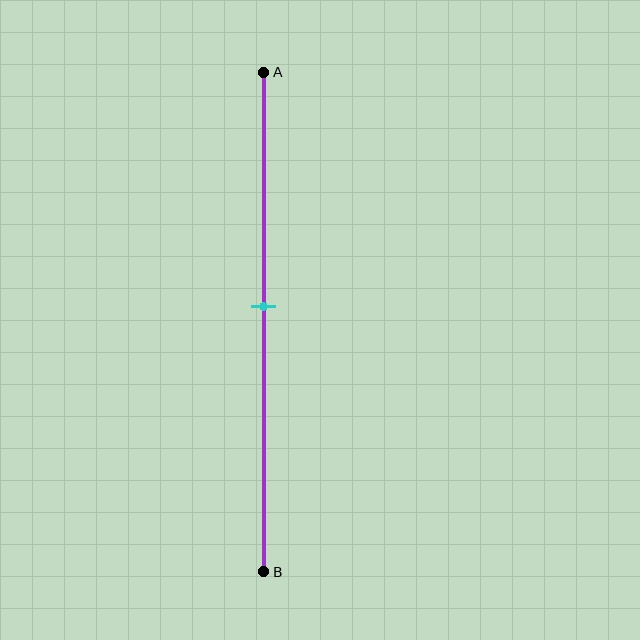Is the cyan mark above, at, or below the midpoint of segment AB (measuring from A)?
The cyan mark is above the midpoint of segment AB.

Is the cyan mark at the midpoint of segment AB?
No, the mark is at about 45% from A, not at the 50% midpoint.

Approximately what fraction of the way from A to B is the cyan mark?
The cyan mark is approximately 45% of the way from A to B.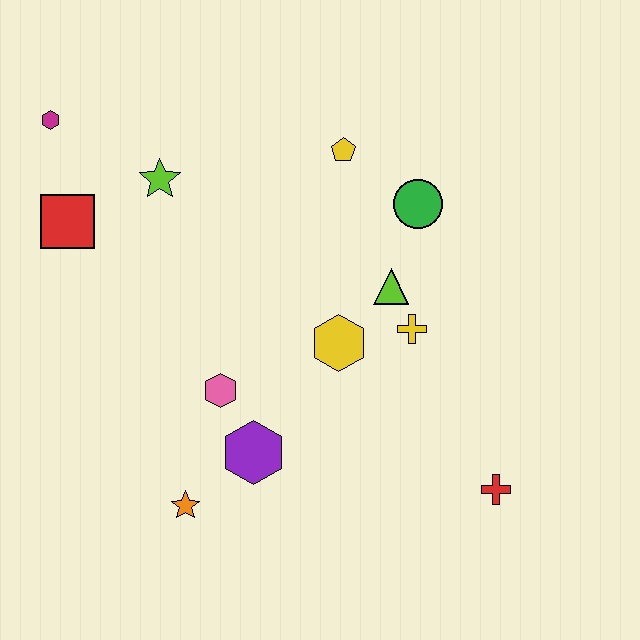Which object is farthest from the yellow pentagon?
The orange star is farthest from the yellow pentagon.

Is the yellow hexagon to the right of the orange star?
Yes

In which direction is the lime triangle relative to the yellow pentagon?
The lime triangle is below the yellow pentagon.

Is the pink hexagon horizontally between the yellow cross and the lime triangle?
No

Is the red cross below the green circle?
Yes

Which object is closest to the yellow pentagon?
The green circle is closest to the yellow pentagon.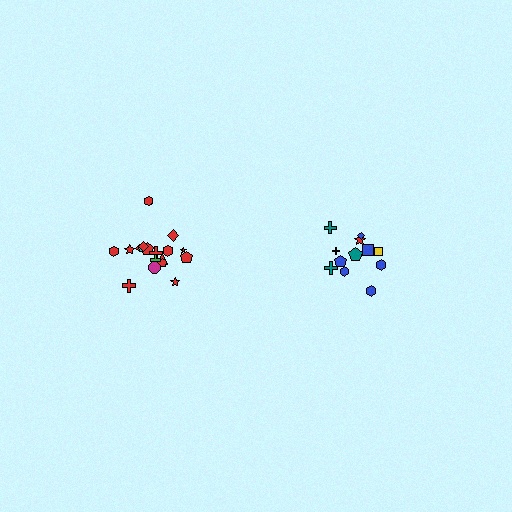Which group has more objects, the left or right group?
The left group.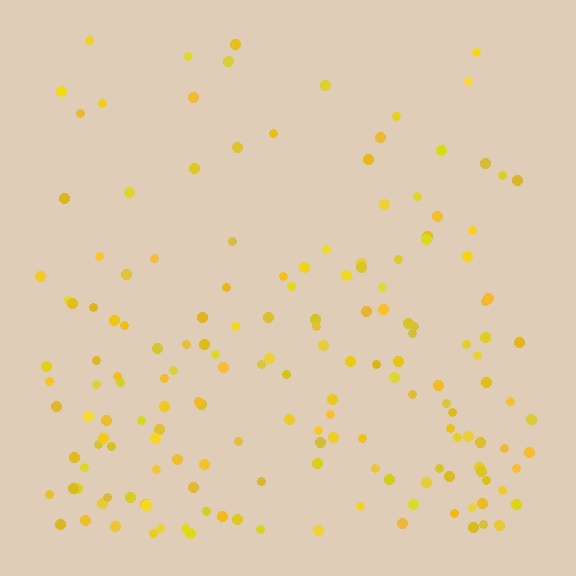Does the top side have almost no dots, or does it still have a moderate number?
Still a moderate number, just noticeably fewer than the bottom.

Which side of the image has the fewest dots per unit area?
The top.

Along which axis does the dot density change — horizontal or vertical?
Vertical.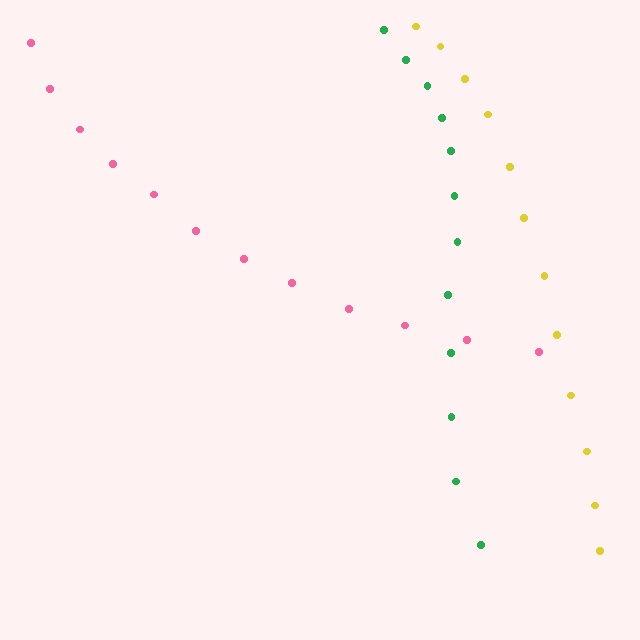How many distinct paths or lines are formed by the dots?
There are 3 distinct paths.